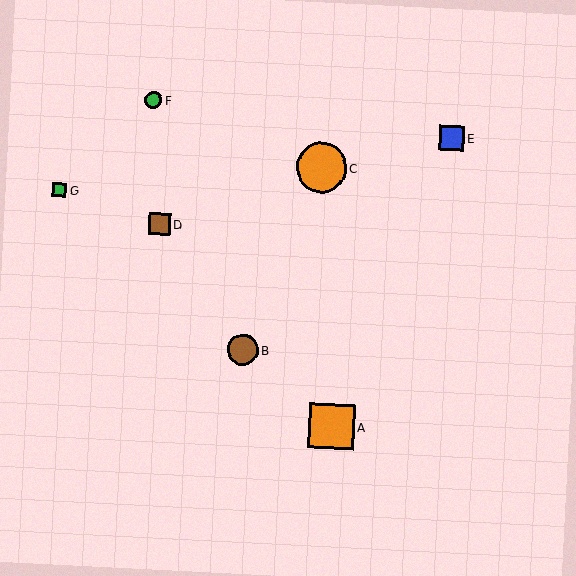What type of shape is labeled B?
Shape B is a brown circle.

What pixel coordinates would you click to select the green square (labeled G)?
Click at (59, 190) to select the green square G.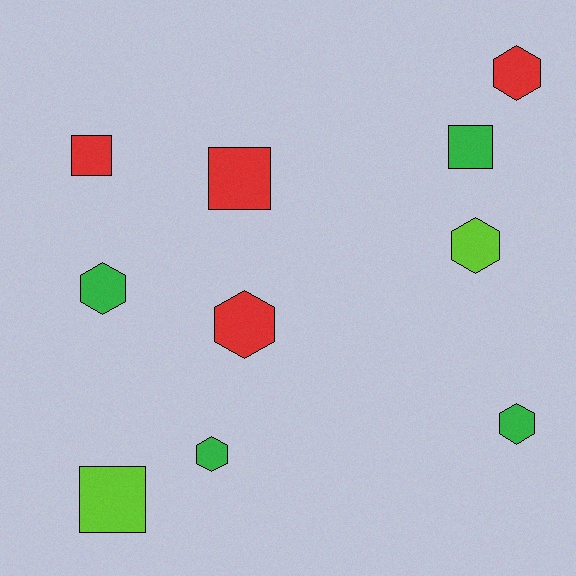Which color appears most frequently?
Green, with 4 objects.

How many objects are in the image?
There are 10 objects.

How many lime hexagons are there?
There is 1 lime hexagon.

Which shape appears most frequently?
Hexagon, with 6 objects.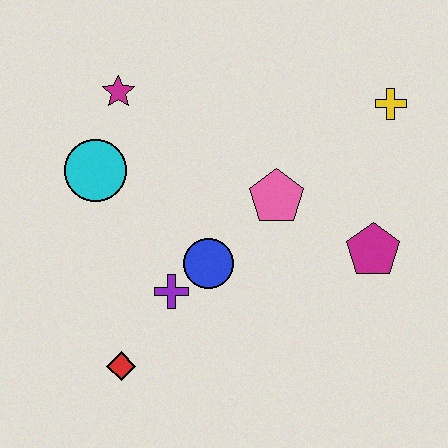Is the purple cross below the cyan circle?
Yes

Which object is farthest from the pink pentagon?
The red diamond is farthest from the pink pentagon.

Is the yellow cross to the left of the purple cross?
No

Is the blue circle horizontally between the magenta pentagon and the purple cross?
Yes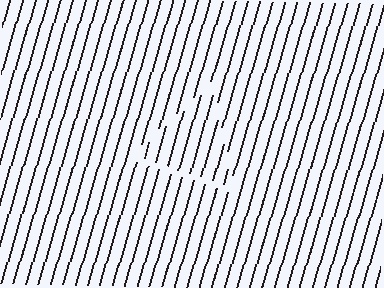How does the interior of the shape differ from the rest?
The interior of the shape contains the same grating, shifted by half a period — the contour is defined by the phase discontinuity where line-ends from the inner and outer gratings abut.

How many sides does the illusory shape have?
3 sides — the line-ends trace a triangle.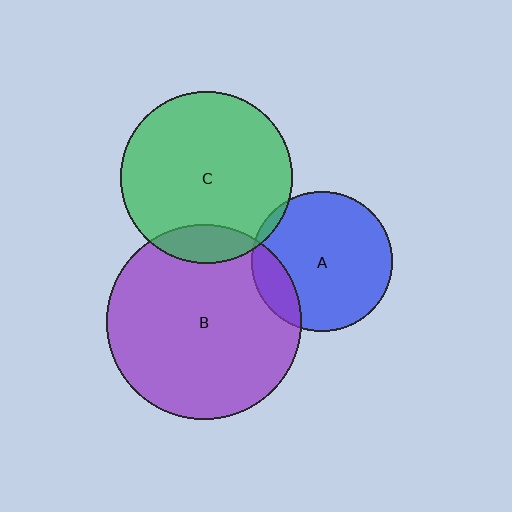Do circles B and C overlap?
Yes.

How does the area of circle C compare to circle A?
Approximately 1.5 times.